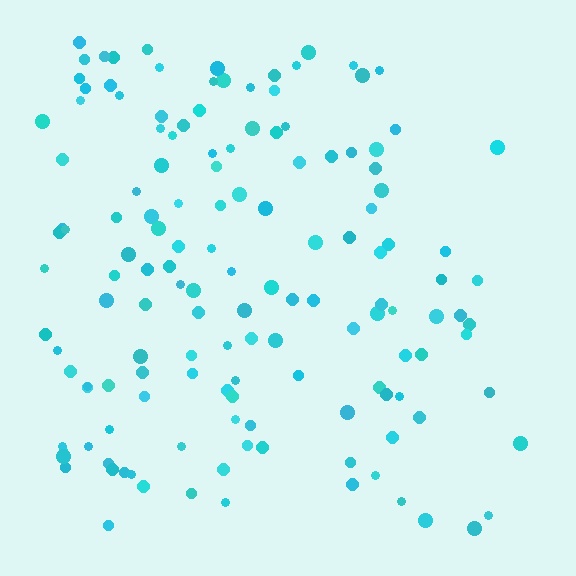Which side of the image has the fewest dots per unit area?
The right.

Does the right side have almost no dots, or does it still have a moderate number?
Still a moderate number, just noticeably fewer than the left.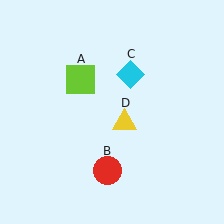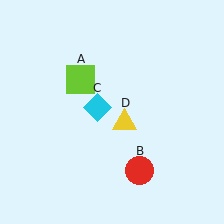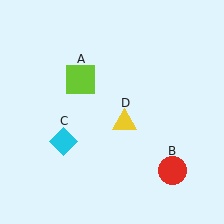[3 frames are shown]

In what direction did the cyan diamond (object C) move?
The cyan diamond (object C) moved down and to the left.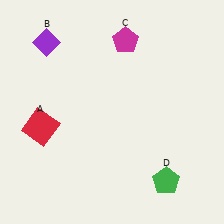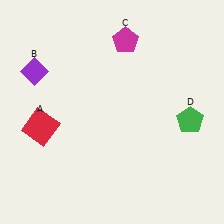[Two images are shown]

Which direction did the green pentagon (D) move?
The green pentagon (D) moved up.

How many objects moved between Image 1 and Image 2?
2 objects moved between the two images.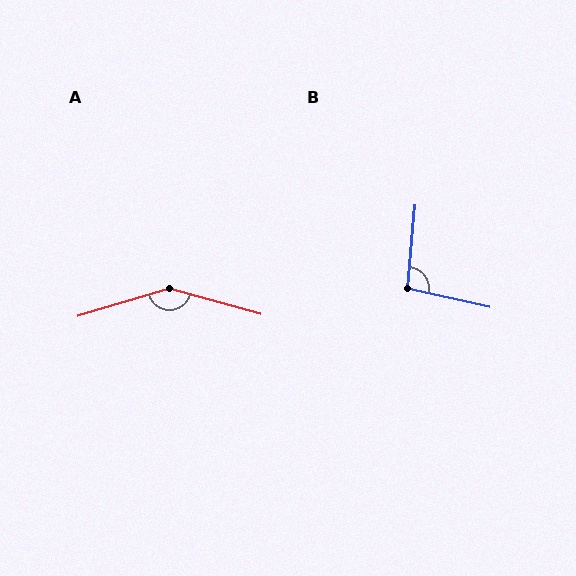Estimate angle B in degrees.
Approximately 97 degrees.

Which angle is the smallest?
B, at approximately 97 degrees.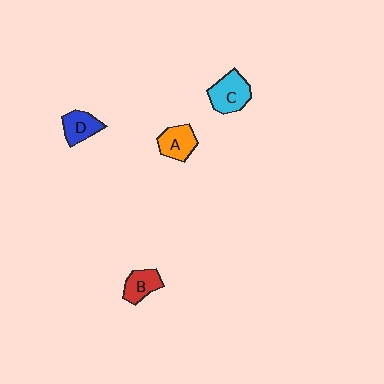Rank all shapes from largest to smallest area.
From largest to smallest: C (cyan), A (orange), D (blue), B (red).